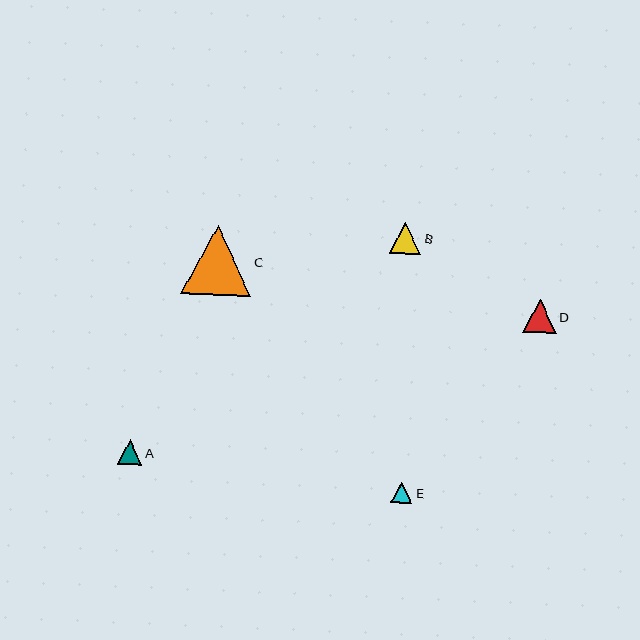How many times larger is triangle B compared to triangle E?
Triangle B is approximately 1.5 times the size of triangle E.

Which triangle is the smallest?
Triangle E is the smallest with a size of approximately 21 pixels.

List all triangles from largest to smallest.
From largest to smallest: C, D, B, A, E.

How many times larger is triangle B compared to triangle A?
Triangle B is approximately 1.3 times the size of triangle A.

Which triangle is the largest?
Triangle C is the largest with a size of approximately 70 pixels.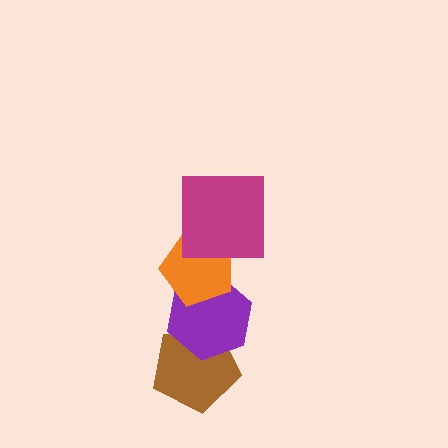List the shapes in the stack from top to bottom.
From top to bottom: the magenta square, the orange pentagon, the purple hexagon, the brown pentagon.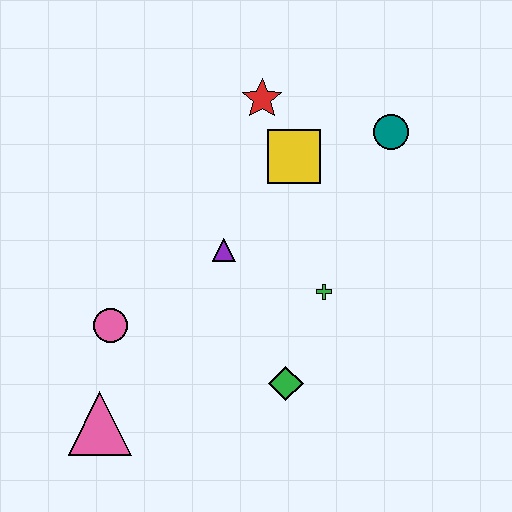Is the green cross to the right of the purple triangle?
Yes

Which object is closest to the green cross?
The green diamond is closest to the green cross.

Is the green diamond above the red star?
No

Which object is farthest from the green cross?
The pink triangle is farthest from the green cross.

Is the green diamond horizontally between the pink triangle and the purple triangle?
No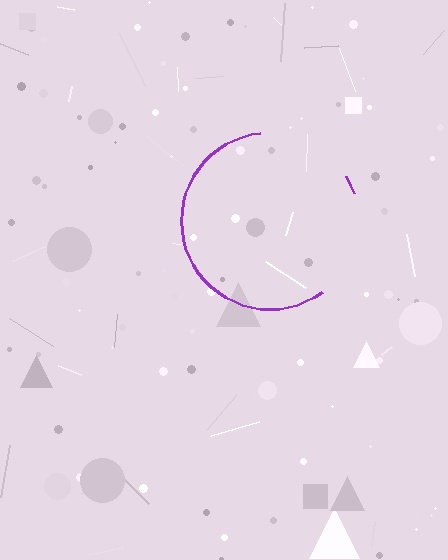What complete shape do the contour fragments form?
The contour fragments form a circle.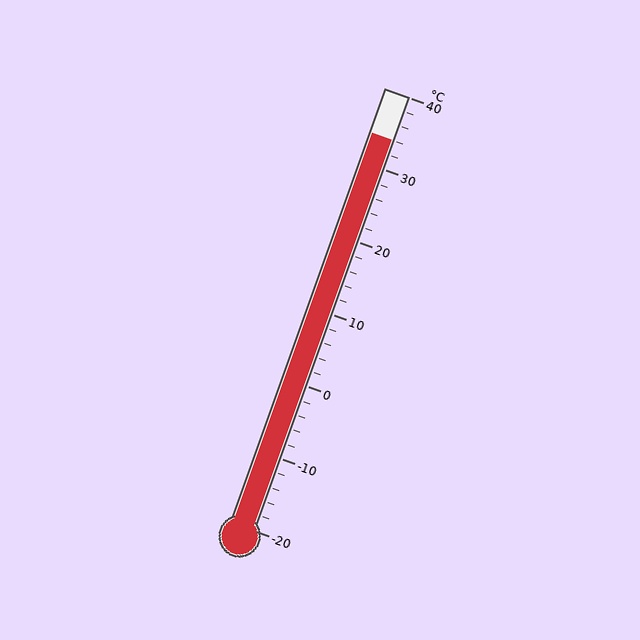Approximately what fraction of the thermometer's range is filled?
The thermometer is filled to approximately 90% of its range.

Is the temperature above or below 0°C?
The temperature is above 0°C.